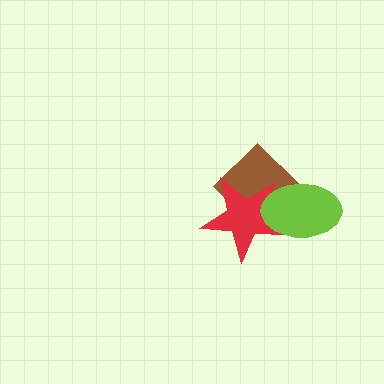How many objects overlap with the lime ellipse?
2 objects overlap with the lime ellipse.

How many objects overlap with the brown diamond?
2 objects overlap with the brown diamond.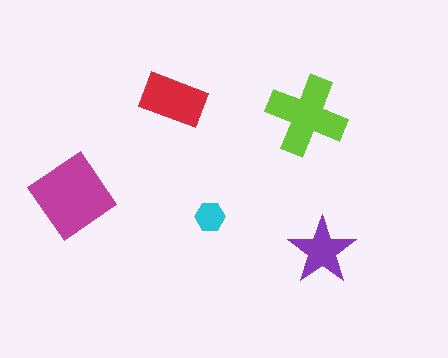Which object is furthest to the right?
The purple star is rightmost.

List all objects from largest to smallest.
The magenta diamond, the lime cross, the red rectangle, the purple star, the cyan hexagon.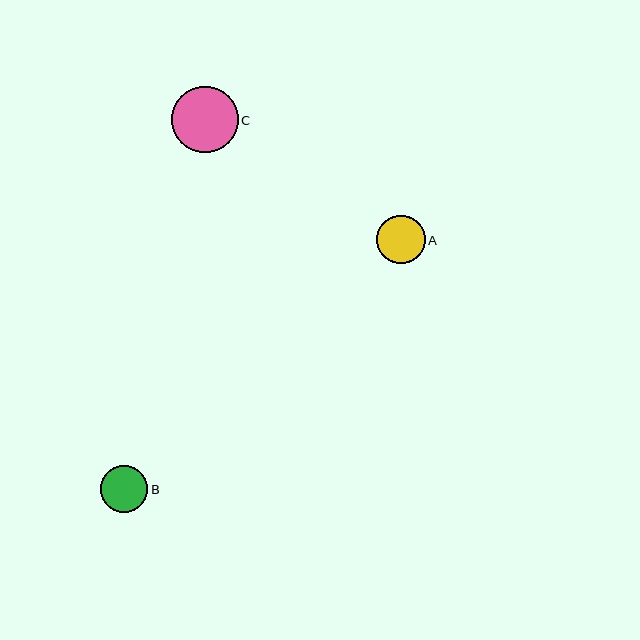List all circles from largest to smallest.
From largest to smallest: C, A, B.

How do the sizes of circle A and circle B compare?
Circle A and circle B are approximately the same size.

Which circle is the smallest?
Circle B is the smallest with a size of approximately 47 pixels.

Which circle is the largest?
Circle C is the largest with a size of approximately 66 pixels.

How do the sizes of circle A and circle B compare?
Circle A and circle B are approximately the same size.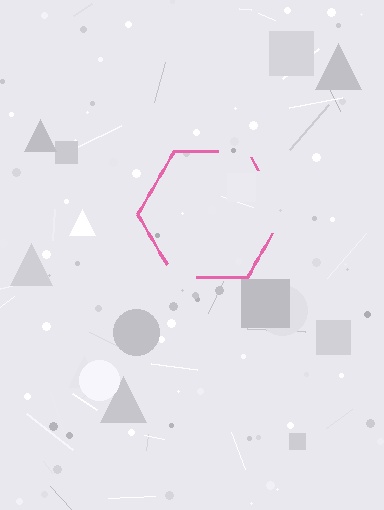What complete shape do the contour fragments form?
The contour fragments form a hexagon.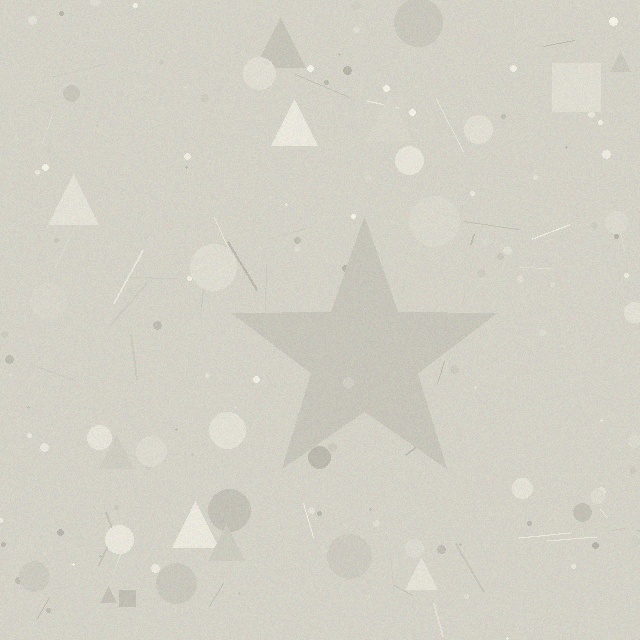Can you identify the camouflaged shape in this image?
The camouflaged shape is a star.